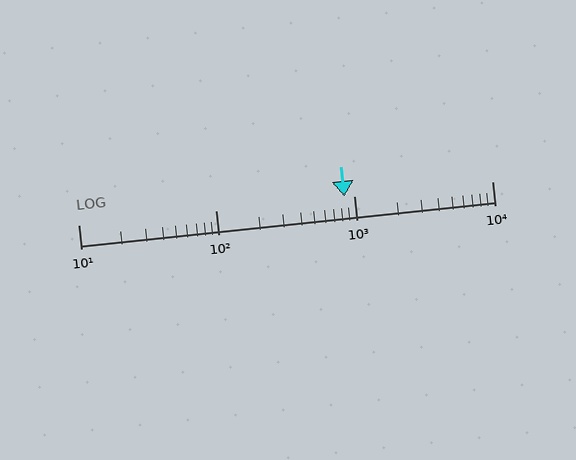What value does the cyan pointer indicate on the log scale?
The pointer indicates approximately 850.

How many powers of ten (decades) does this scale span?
The scale spans 3 decades, from 10 to 10000.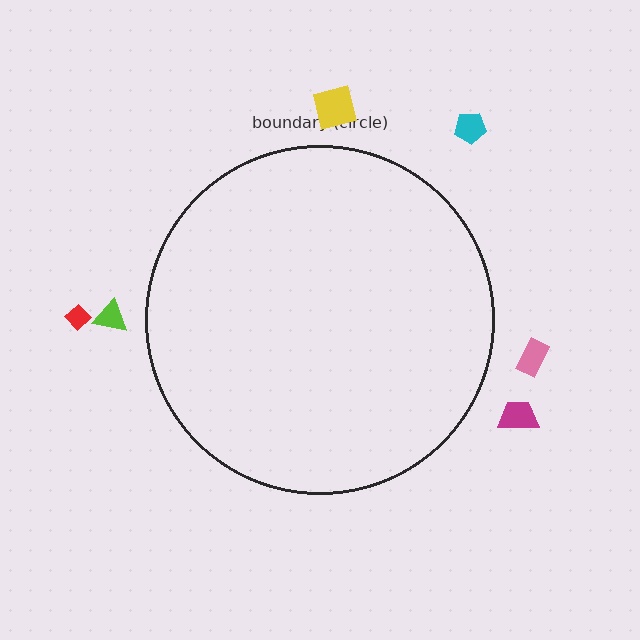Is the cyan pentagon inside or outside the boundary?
Outside.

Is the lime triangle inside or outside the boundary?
Outside.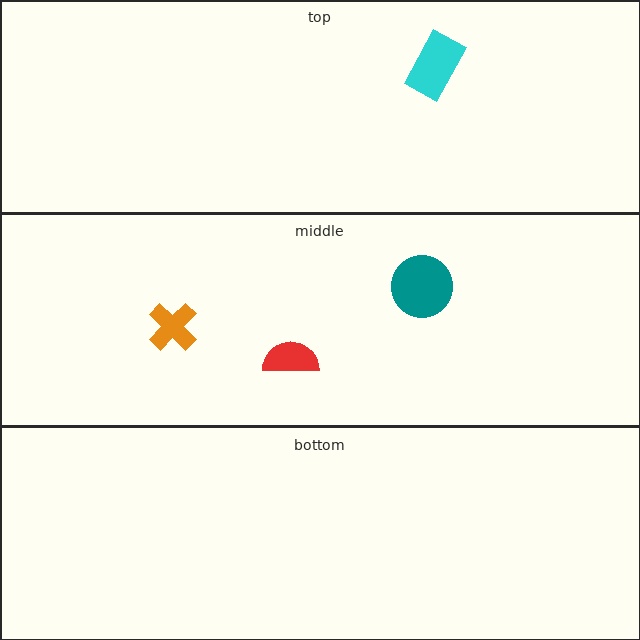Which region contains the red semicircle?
The middle region.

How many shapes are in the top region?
1.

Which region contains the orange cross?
The middle region.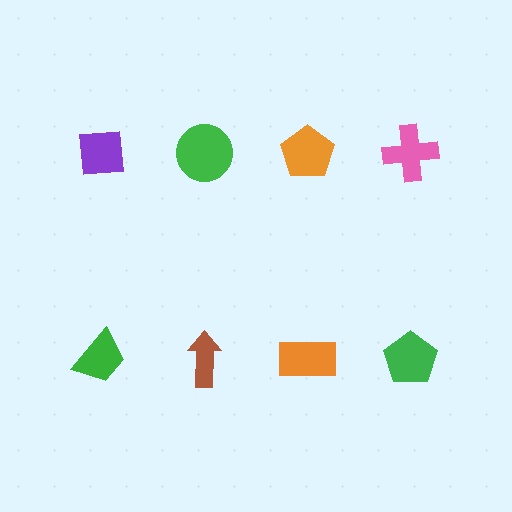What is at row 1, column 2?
A green circle.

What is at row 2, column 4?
A green pentagon.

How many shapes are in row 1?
4 shapes.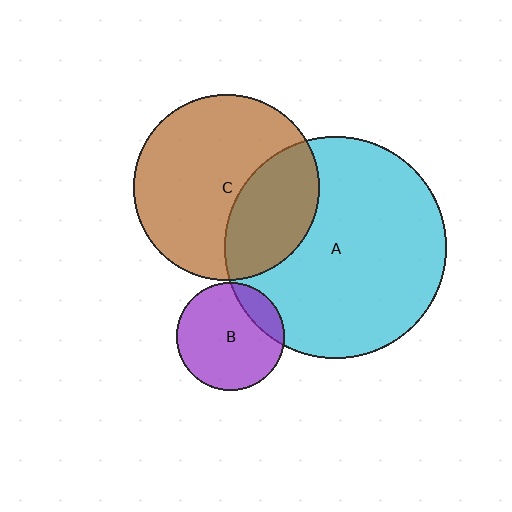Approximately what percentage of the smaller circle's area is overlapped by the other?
Approximately 15%.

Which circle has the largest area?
Circle A (cyan).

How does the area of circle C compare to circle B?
Approximately 3.0 times.